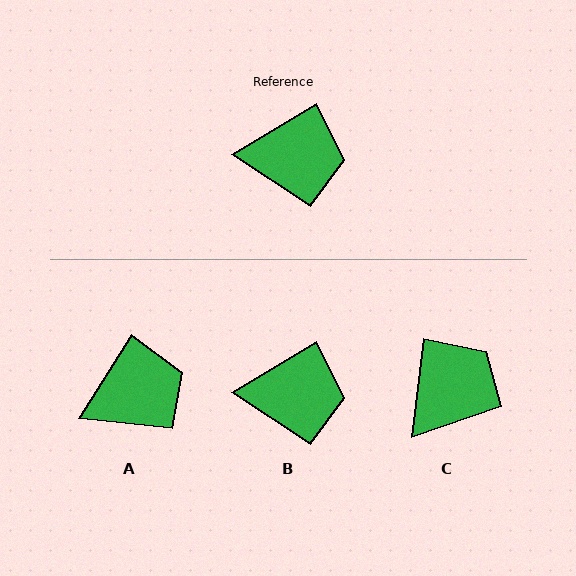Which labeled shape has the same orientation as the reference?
B.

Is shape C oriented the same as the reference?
No, it is off by about 52 degrees.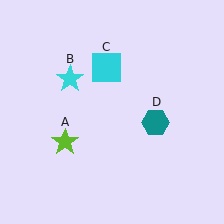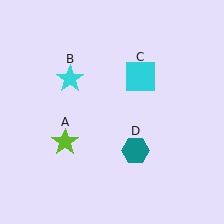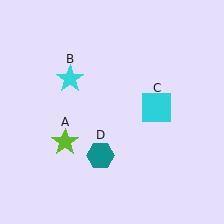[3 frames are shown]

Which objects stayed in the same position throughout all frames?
Lime star (object A) and cyan star (object B) remained stationary.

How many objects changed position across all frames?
2 objects changed position: cyan square (object C), teal hexagon (object D).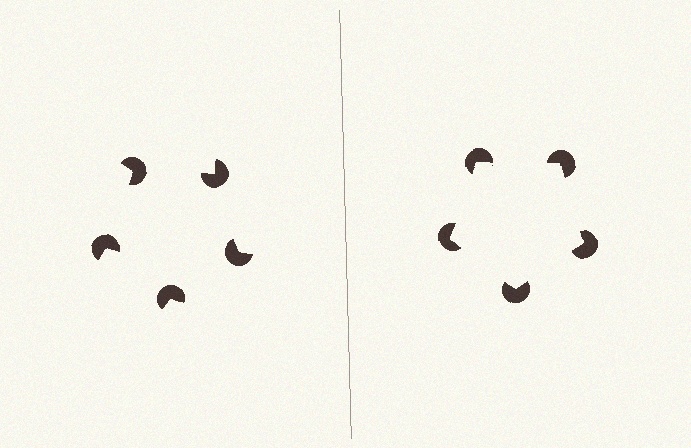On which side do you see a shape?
An illusory pentagon appears on the right side. On the left side the wedge cuts are rotated, so no coherent shape forms.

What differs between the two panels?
The pac-man discs are positioned identically on both sides; only the wedge orientations differ. On the right they align to a pentagon; on the left they are misaligned.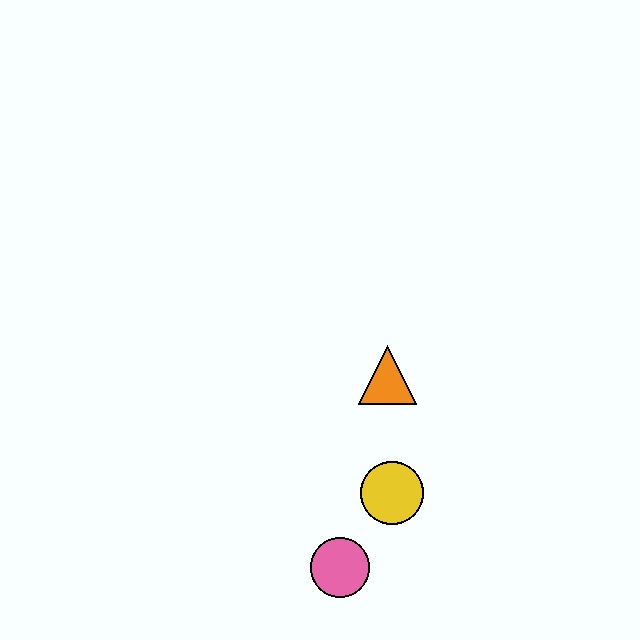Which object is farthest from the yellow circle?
The orange triangle is farthest from the yellow circle.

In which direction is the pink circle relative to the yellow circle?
The pink circle is below the yellow circle.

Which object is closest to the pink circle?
The yellow circle is closest to the pink circle.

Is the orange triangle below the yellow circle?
No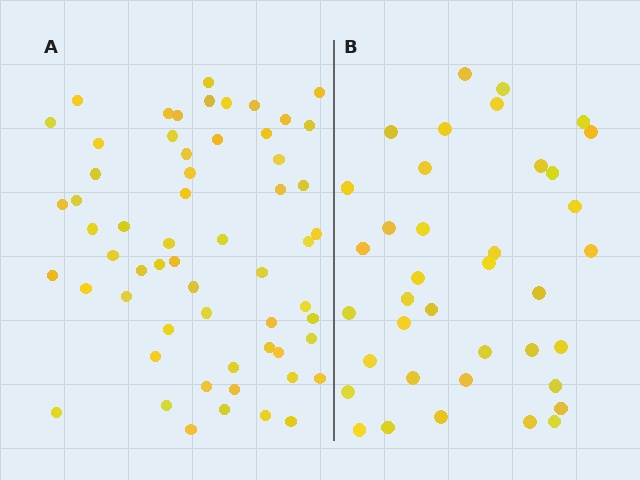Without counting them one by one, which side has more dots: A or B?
Region A (the left region) has more dots.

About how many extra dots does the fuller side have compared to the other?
Region A has approximately 20 more dots than region B.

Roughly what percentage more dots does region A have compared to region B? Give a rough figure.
About 55% more.